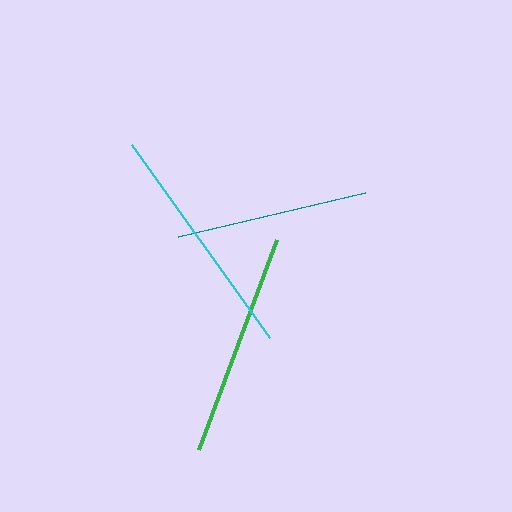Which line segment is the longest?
The cyan line is the longest at approximately 237 pixels.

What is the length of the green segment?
The green segment is approximately 224 pixels long.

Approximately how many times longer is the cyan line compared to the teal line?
The cyan line is approximately 1.2 times the length of the teal line.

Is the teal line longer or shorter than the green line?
The green line is longer than the teal line.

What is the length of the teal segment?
The teal segment is approximately 192 pixels long.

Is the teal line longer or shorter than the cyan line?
The cyan line is longer than the teal line.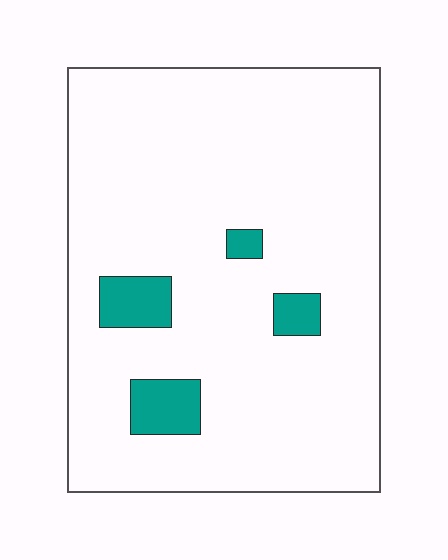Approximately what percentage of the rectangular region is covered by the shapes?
Approximately 10%.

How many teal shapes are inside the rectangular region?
4.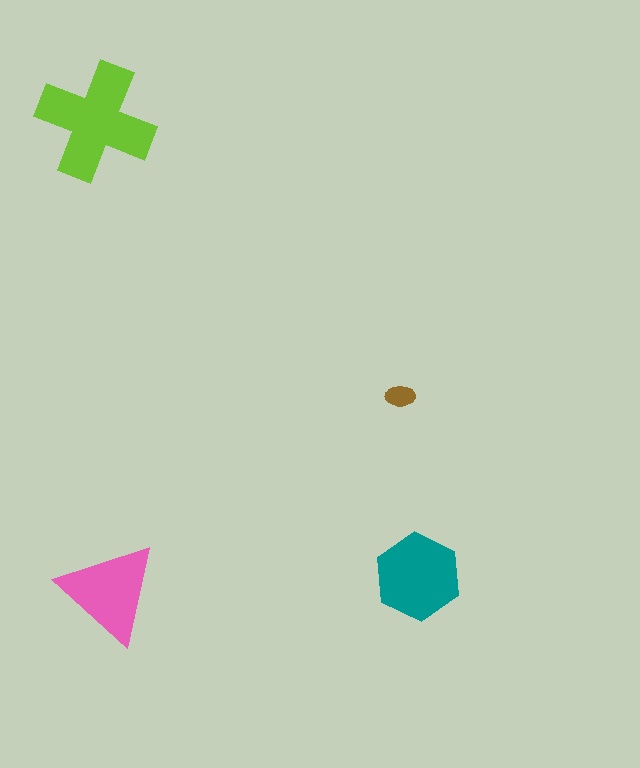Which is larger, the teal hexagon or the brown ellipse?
The teal hexagon.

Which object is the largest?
The lime cross.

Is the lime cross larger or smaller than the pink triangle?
Larger.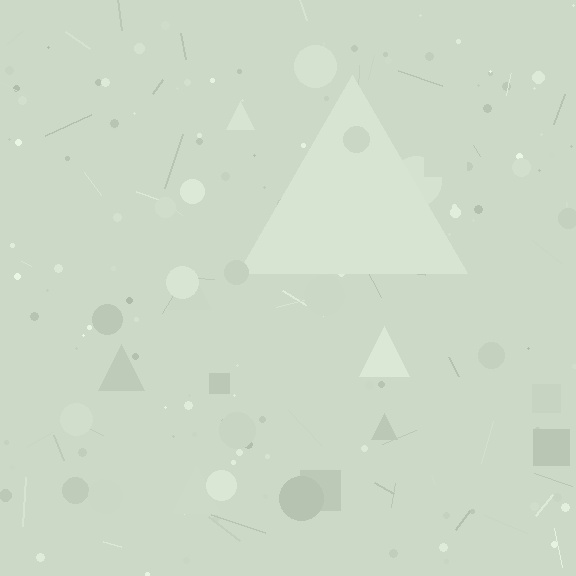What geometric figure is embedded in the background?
A triangle is embedded in the background.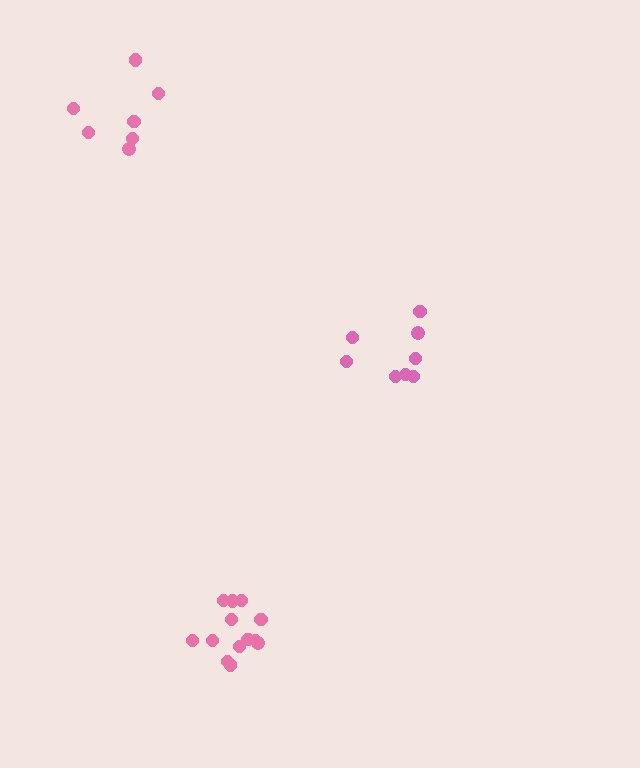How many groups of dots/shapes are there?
There are 3 groups.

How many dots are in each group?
Group 1: 8 dots, Group 2: 13 dots, Group 3: 8 dots (29 total).